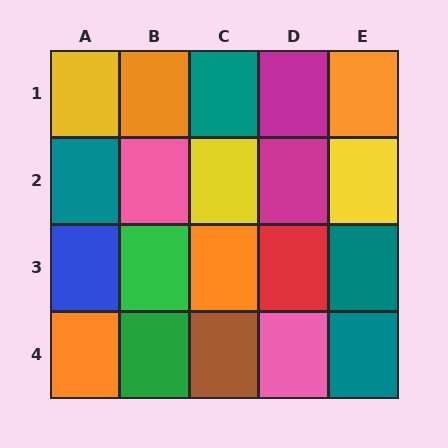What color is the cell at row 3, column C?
Orange.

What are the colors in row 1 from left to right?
Yellow, orange, teal, magenta, orange.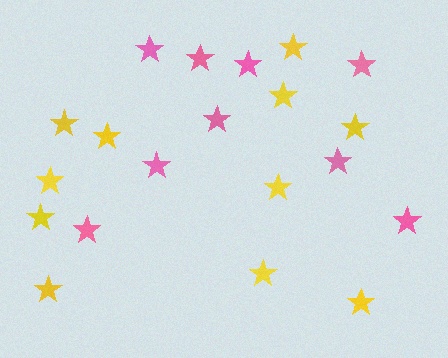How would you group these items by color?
There are 2 groups: one group of pink stars (9) and one group of yellow stars (11).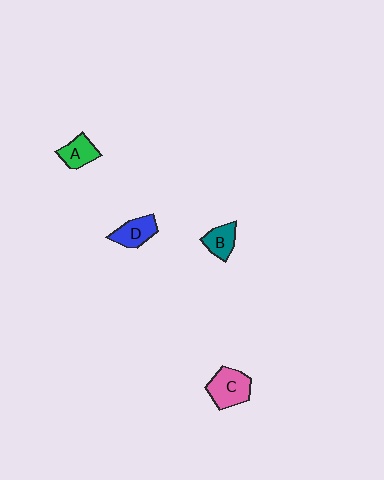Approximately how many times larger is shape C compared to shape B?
Approximately 1.6 times.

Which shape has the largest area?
Shape C (pink).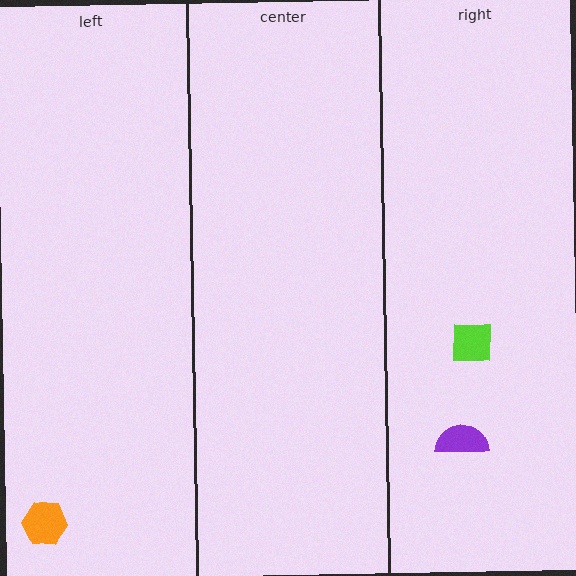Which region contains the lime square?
The right region.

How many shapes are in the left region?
1.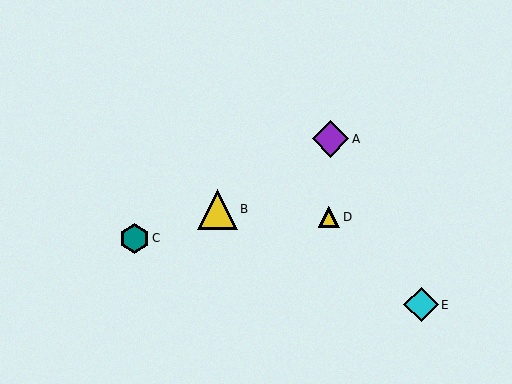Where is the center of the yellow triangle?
The center of the yellow triangle is at (217, 209).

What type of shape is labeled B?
Shape B is a yellow triangle.